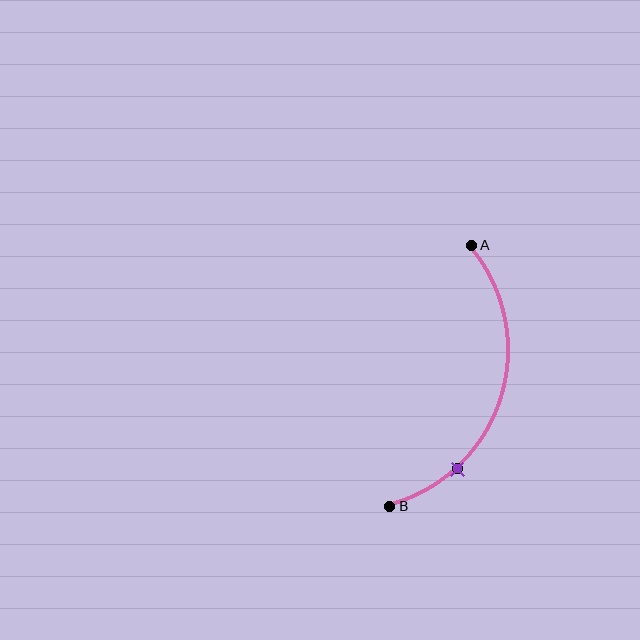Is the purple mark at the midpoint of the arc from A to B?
No. The purple mark lies on the arc but is closer to endpoint B. The arc midpoint would be at the point on the curve equidistant along the arc from both A and B.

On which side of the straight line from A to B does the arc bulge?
The arc bulges to the right of the straight line connecting A and B.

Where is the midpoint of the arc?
The arc midpoint is the point on the curve farthest from the straight line joining A and B. It sits to the right of that line.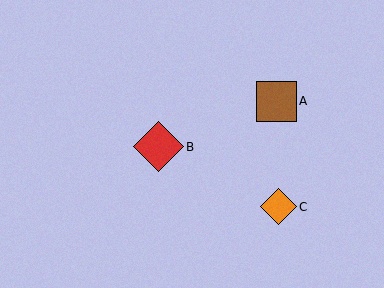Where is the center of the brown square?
The center of the brown square is at (276, 101).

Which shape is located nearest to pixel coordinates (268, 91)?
The brown square (labeled A) at (276, 101) is nearest to that location.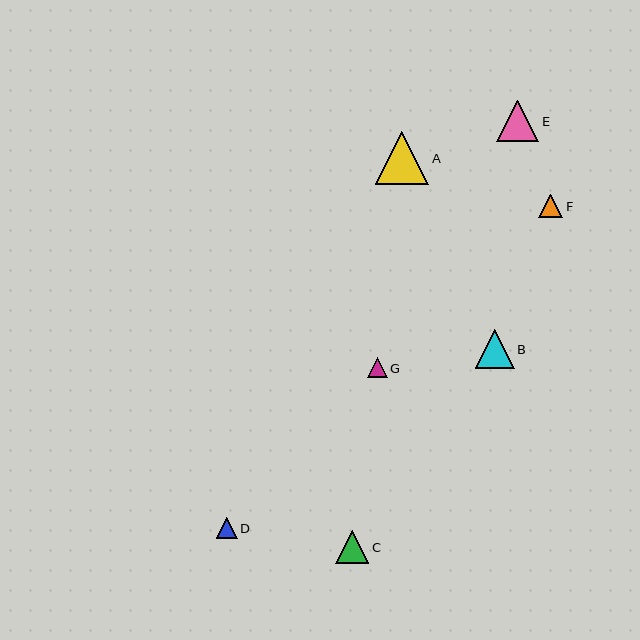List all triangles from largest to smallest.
From largest to smallest: A, E, B, C, F, D, G.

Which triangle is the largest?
Triangle A is the largest with a size of approximately 53 pixels.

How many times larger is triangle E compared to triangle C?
Triangle E is approximately 1.3 times the size of triangle C.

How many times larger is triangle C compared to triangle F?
Triangle C is approximately 1.4 times the size of triangle F.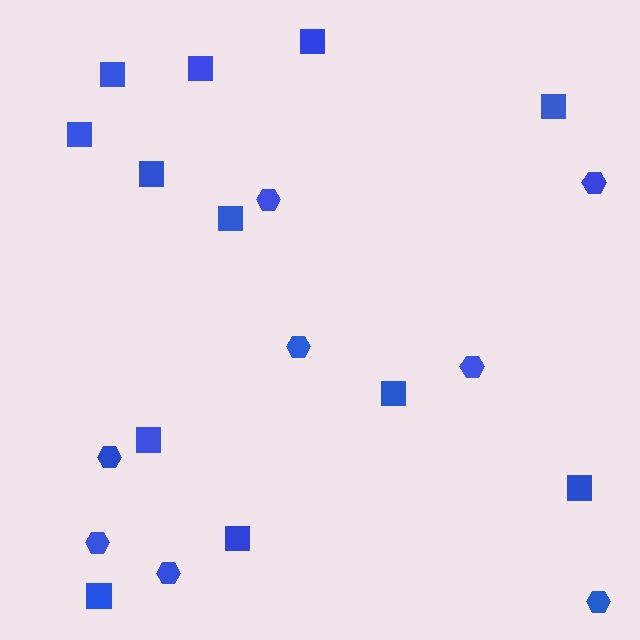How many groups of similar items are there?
There are 2 groups: one group of squares (12) and one group of hexagons (8).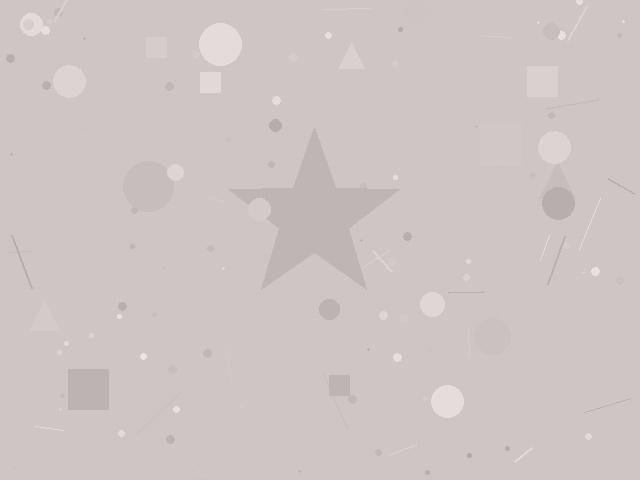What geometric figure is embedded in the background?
A star is embedded in the background.